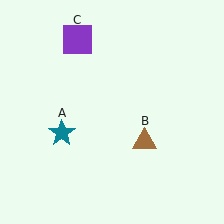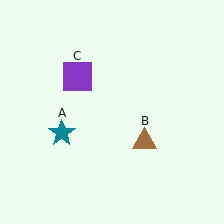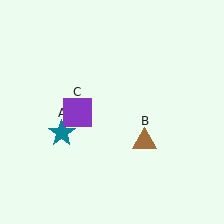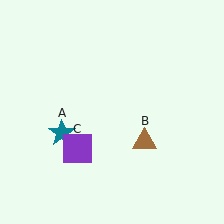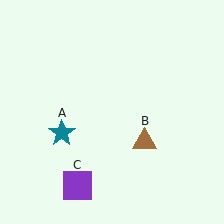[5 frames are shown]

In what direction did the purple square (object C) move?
The purple square (object C) moved down.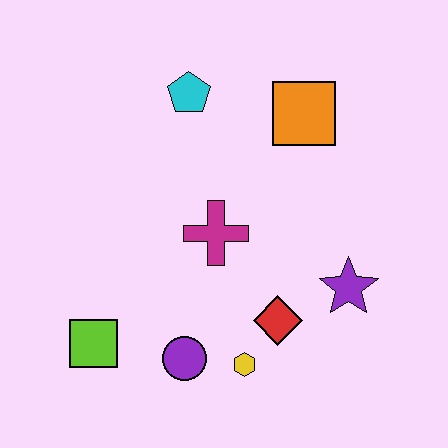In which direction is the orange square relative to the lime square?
The orange square is above the lime square.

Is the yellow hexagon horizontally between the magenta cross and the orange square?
Yes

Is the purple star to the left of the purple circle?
No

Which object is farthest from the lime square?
The orange square is farthest from the lime square.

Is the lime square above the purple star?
No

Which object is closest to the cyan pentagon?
The orange square is closest to the cyan pentagon.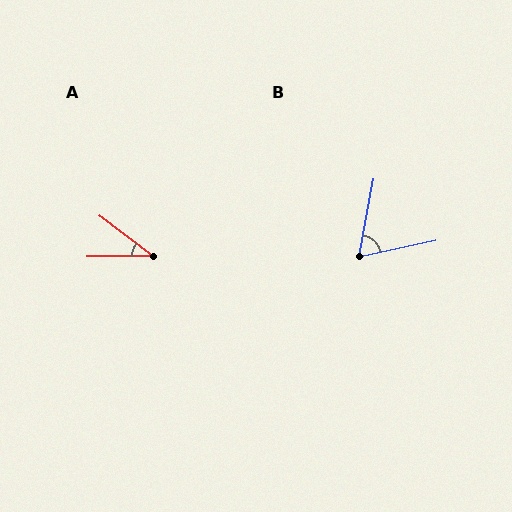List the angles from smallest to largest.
A (37°), B (67°).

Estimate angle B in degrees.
Approximately 67 degrees.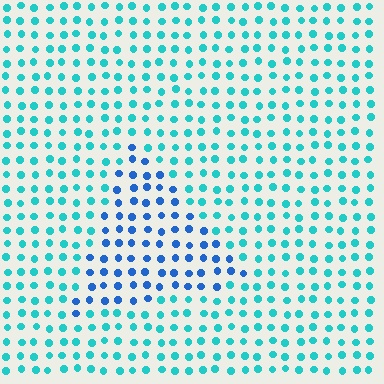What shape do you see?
I see a triangle.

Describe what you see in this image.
The image is filled with small cyan elements in a uniform arrangement. A triangle-shaped region is visible where the elements are tinted to a slightly different hue, forming a subtle color boundary.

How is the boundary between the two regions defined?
The boundary is defined purely by a slight shift in hue (about 38 degrees). Spacing, size, and orientation are identical on both sides.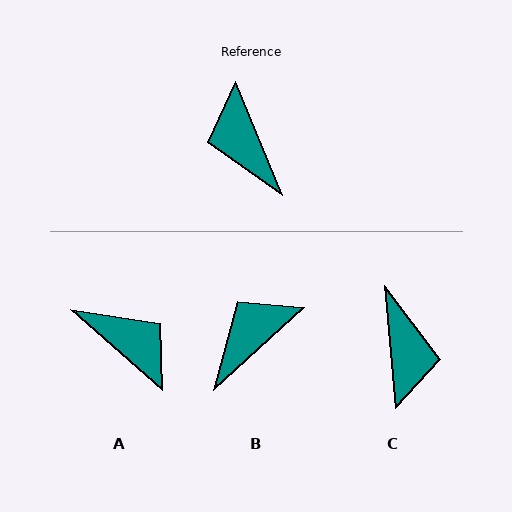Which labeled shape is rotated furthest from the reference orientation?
C, about 163 degrees away.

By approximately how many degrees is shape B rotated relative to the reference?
Approximately 70 degrees clockwise.